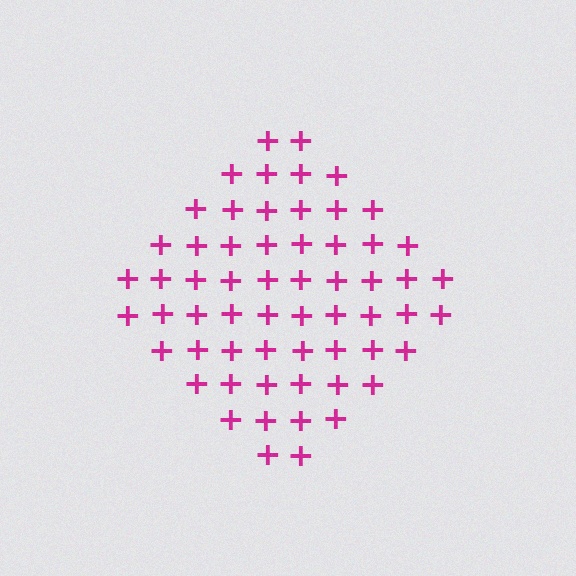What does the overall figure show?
The overall figure shows a diamond.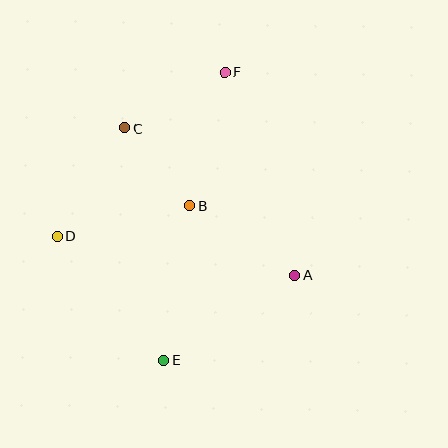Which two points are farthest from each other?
Points E and F are farthest from each other.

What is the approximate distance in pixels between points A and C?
The distance between A and C is approximately 225 pixels.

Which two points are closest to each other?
Points B and C are closest to each other.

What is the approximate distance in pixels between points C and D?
The distance between C and D is approximately 127 pixels.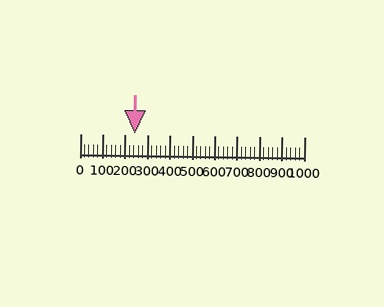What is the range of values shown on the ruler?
The ruler shows values from 0 to 1000.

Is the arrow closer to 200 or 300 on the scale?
The arrow is closer to 200.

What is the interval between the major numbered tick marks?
The major tick marks are spaced 100 units apart.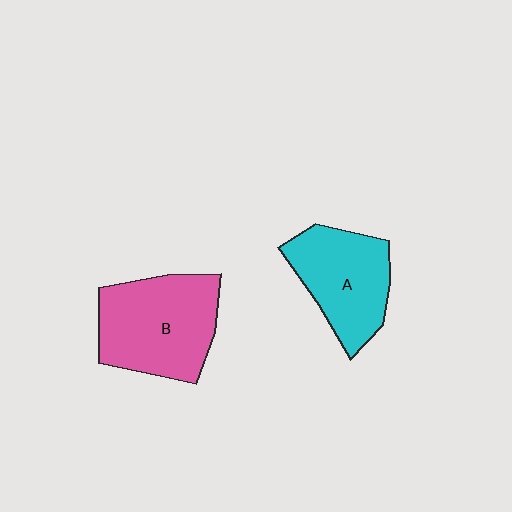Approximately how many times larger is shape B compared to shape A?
Approximately 1.2 times.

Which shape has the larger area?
Shape B (pink).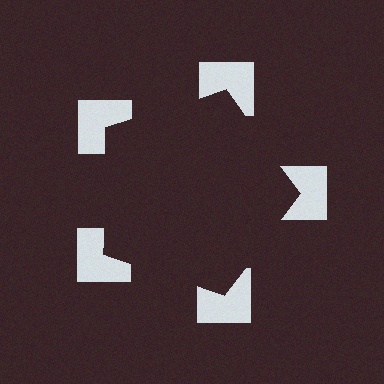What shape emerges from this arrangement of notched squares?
An illusory pentagon — its edges are inferred from the aligned wedge cuts in the notched squares, not physically drawn.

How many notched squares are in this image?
There are 5 — one at each vertex of the illusory pentagon.